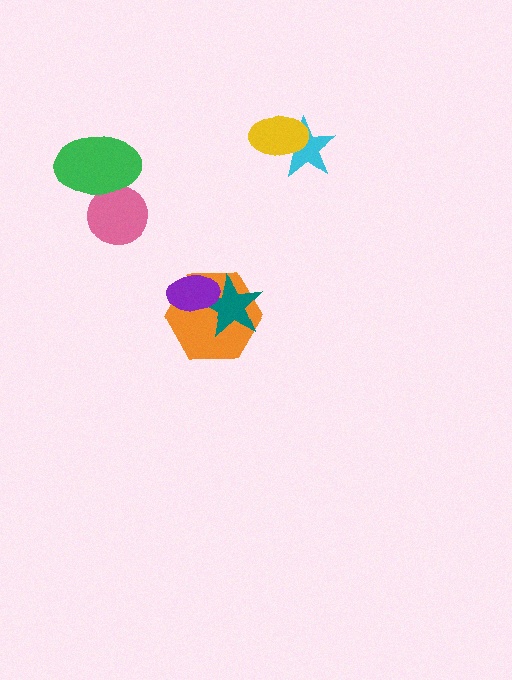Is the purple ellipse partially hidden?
No, no other shape covers it.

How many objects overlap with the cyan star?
1 object overlaps with the cyan star.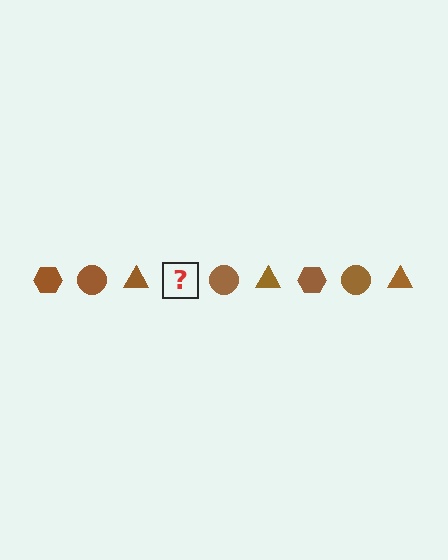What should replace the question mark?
The question mark should be replaced with a brown hexagon.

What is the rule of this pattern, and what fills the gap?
The rule is that the pattern cycles through hexagon, circle, triangle shapes in brown. The gap should be filled with a brown hexagon.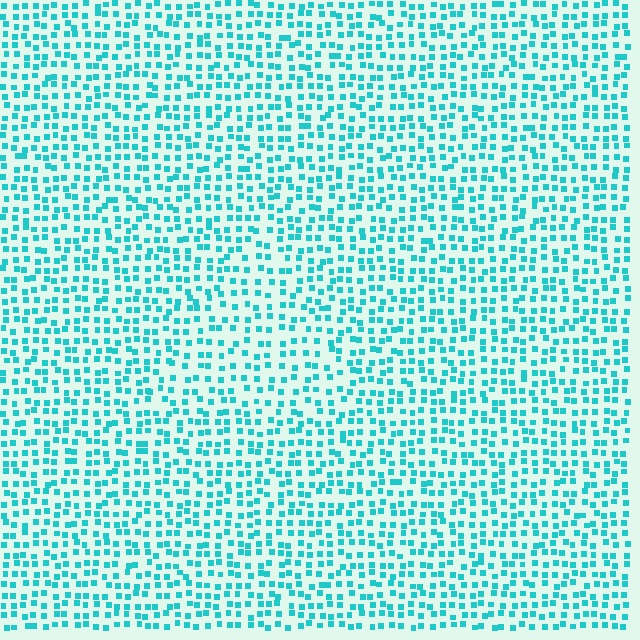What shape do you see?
I see a triangle.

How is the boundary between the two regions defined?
The boundary is defined by a change in element density (approximately 1.4x ratio). All elements are the same color, size, and shape.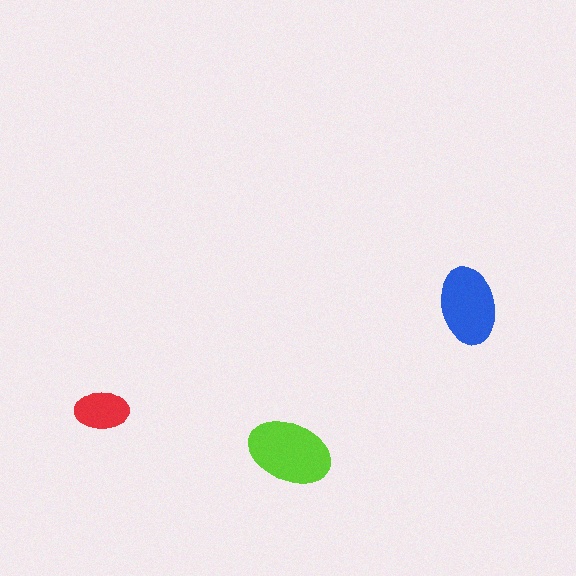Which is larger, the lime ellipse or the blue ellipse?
The lime one.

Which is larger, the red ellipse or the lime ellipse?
The lime one.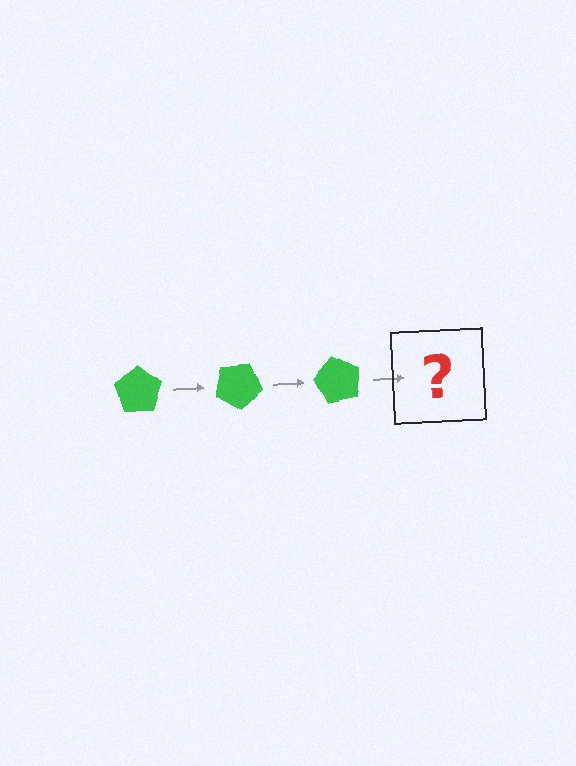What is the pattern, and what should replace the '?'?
The pattern is that the pentagon rotates 30 degrees each step. The '?' should be a green pentagon rotated 90 degrees.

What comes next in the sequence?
The next element should be a green pentagon rotated 90 degrees.